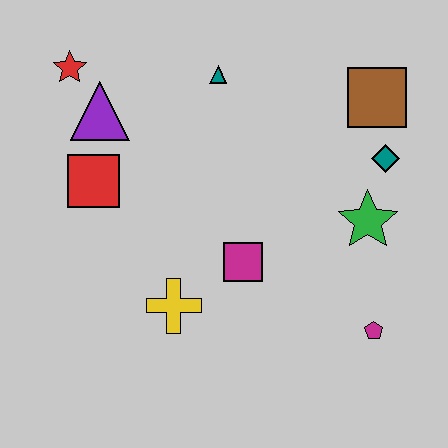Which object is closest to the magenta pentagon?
The green star is closest to the magenta pentagon.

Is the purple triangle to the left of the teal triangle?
Yes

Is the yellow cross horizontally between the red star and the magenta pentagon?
Yes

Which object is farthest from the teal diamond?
The red star is farthest from the teal diamond.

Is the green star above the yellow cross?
Yes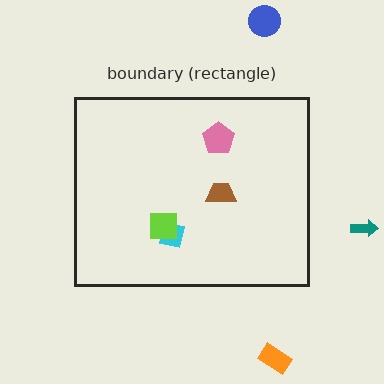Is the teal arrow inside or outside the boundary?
Outside.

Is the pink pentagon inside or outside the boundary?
Inside.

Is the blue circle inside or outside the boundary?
Outside.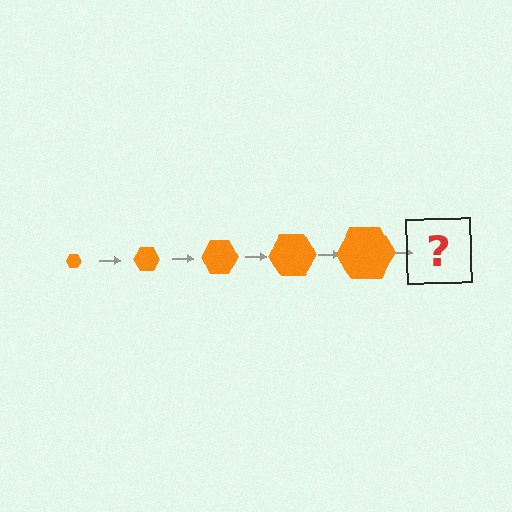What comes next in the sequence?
The next element should be an orange hexagon, larger than the previous one.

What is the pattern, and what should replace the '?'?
The pattern is that the hexagon gets progressively larger each step. The '?' should be an orange hexagon, larger than the previous one.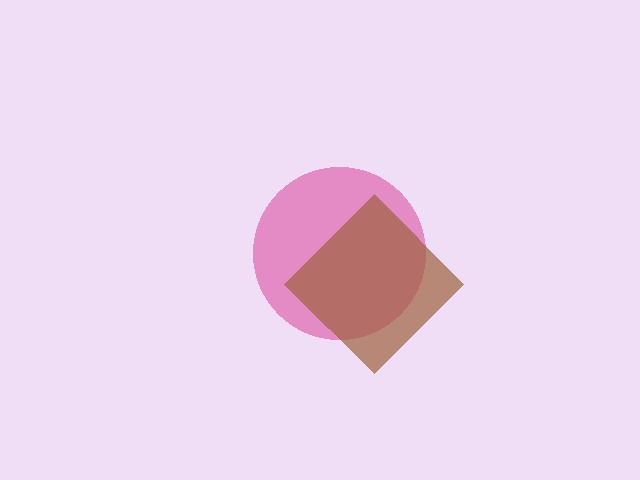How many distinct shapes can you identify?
There are 2 distinct shapes: a pink circle, a brown diamond.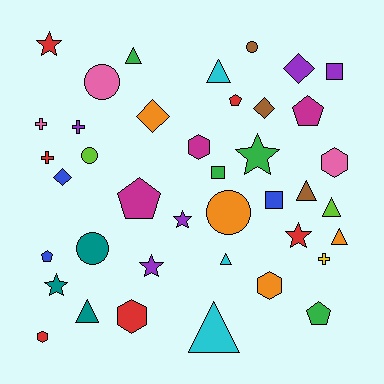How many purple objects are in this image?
There are 5 purple objects.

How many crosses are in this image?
There are 4 crosses.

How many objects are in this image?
There are 40 objects.